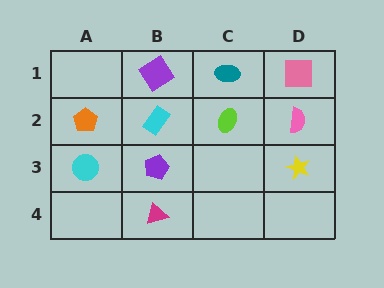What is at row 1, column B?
A purple diamond.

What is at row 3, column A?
A cyan circle.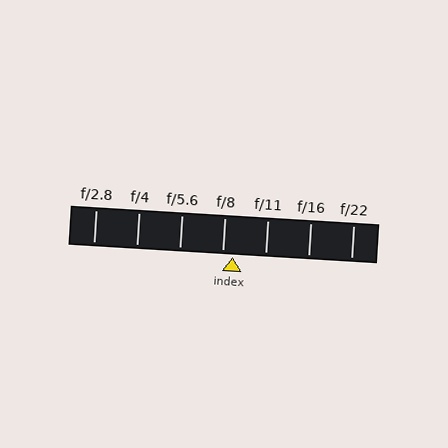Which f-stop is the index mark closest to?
The index mark is closest to f/8.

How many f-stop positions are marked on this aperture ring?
There are 7 f-stop positions marked.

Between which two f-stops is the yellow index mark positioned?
The index mark is between f/8 and f/11.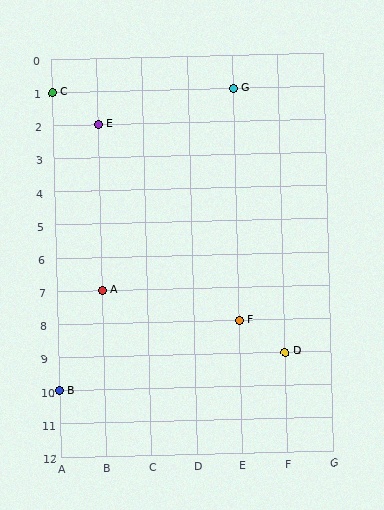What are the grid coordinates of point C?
Point C is at grid coordinates (A, 1).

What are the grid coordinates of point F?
Point F is at grid coordinates (E, 8).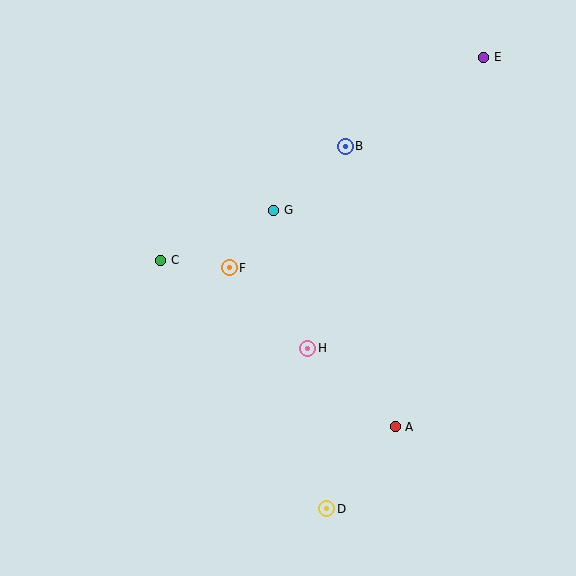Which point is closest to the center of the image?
Point F at (229, 268) is closest to the center.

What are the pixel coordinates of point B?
Point B is at (345, 146).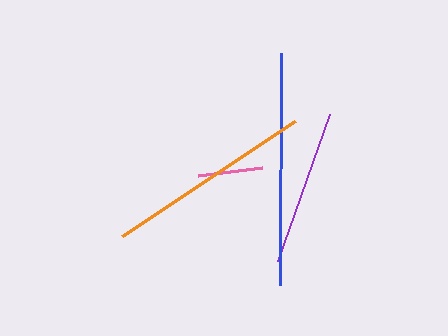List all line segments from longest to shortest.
From longest to shortest: blue, orange, purple, pink.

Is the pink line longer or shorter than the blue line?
The blue line is longer than the pink line.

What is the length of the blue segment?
The blue segment is approximately 232 pixels long.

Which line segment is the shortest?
The pink line is the shortest at approximately 64 pixels.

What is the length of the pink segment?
The pink segment is approximately 64 pixels long.